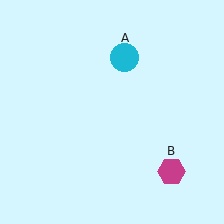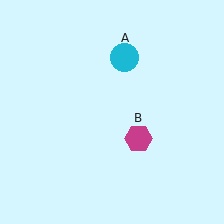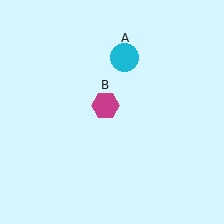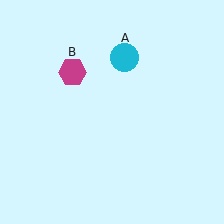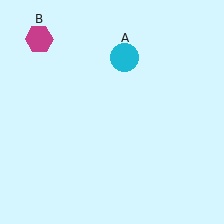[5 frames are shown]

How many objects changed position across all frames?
1 object changed position: magenta hexagon (object B).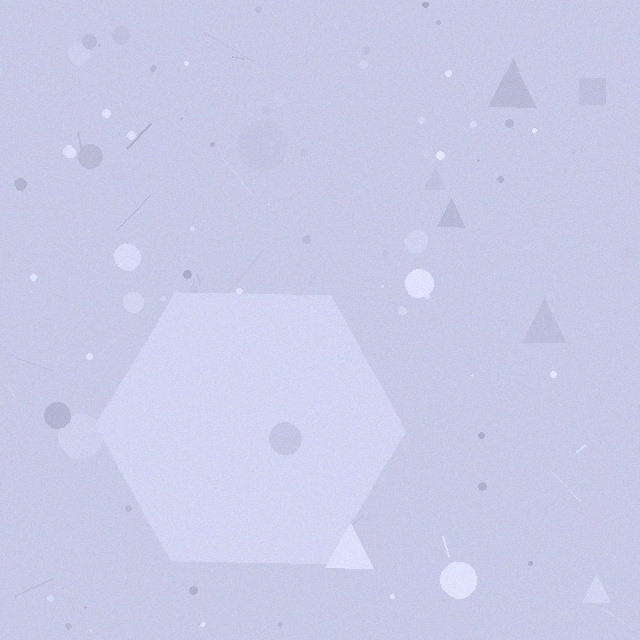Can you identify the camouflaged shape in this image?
The camouflaged shape is a hexagon.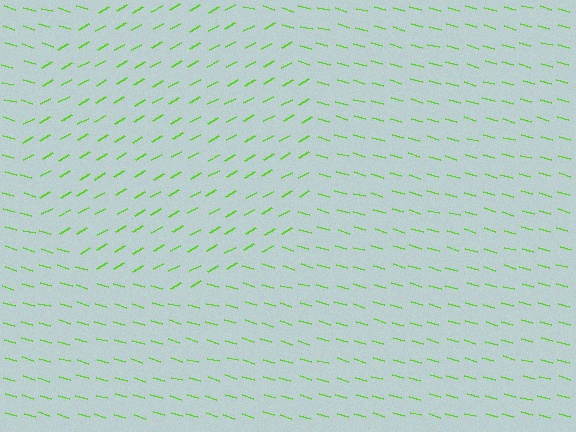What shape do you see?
I see a circle.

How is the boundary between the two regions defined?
The boundary is defined purely by a change in line orientation (approximately 45 degrees difference). All lines are the same color and thickness.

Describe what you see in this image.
The image is filled with small lime line segments. A circle region in the image has lines oriented differently from the surrounding lines, creating a visible texture boundary.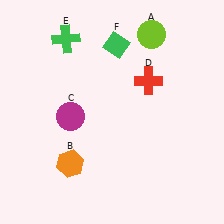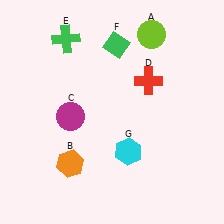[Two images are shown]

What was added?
A cyan hexagon (G) was added in Image 2.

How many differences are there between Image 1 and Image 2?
There is 1 difference between the two images.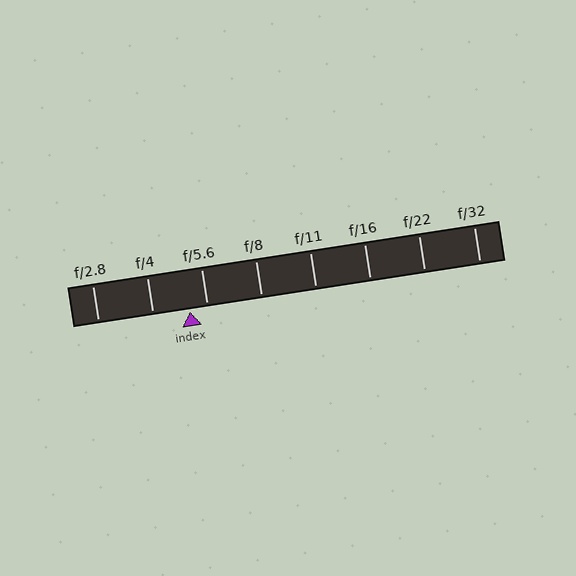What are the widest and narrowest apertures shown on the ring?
The widest aperture shown is f/2.8 and the narrowest is f/32.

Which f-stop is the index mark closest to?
The index mark is closest to f/5.6.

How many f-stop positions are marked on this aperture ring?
There are 8 f-stop positions marked.